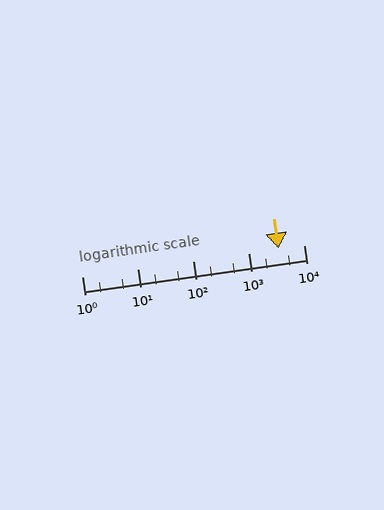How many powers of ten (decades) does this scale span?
The scale spans 4 decades, from 1 to 10000.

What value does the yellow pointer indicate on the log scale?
The pointer indicates approximately 3500.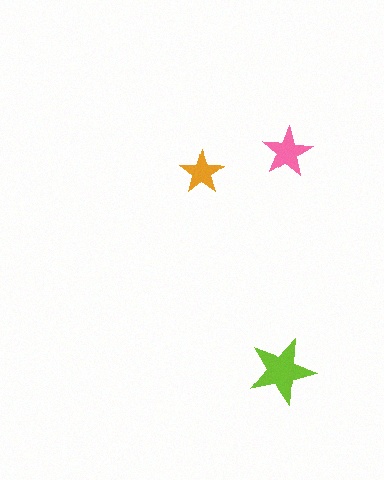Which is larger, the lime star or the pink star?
The lime one.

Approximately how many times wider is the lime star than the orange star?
About 1.5 times wider.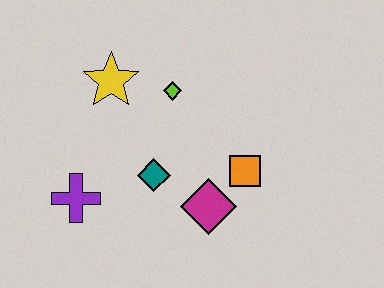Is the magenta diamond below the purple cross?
Yes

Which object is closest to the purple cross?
The teal diamond is closest to the purple cross.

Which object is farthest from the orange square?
The purple cross is farthest from the orange square.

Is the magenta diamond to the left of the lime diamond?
No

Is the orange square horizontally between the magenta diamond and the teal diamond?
No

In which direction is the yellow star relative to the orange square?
The yellow star is to the left of the orange square.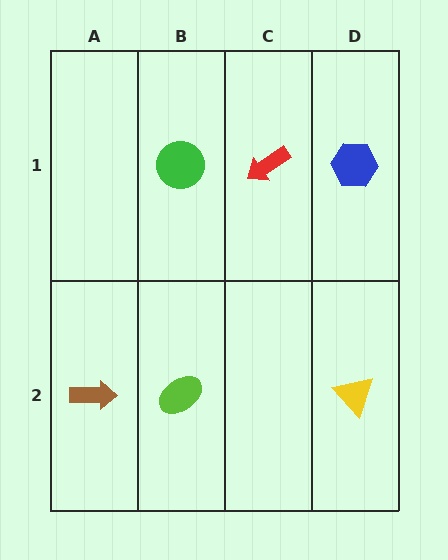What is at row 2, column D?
A yellow triangle.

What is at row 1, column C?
A red arrow.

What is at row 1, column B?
A green circle.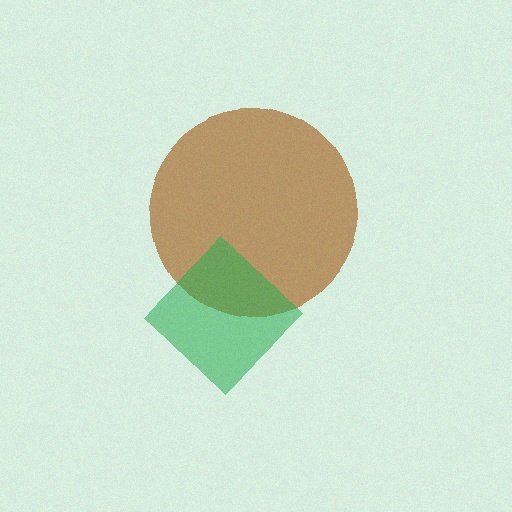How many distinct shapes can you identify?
There are 2 distinct shapes: a brown circle, a green diamond.